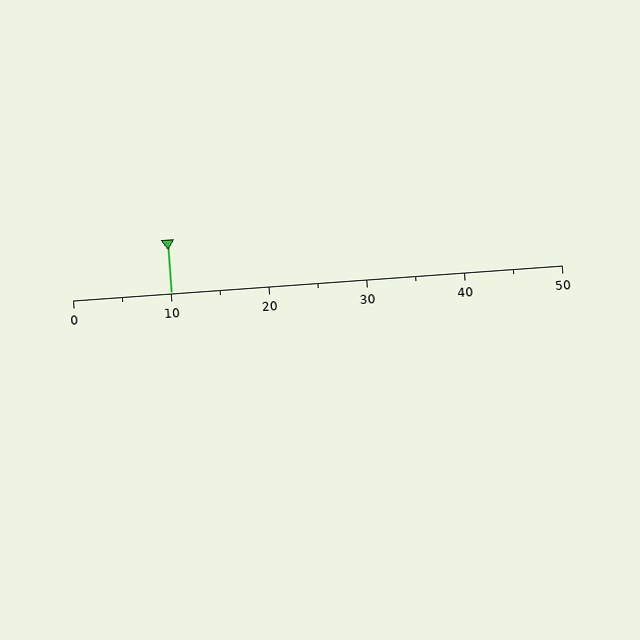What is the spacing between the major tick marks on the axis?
The major ticks are spaced 10 apart.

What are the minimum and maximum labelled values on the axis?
The axis runs from 0 to 50.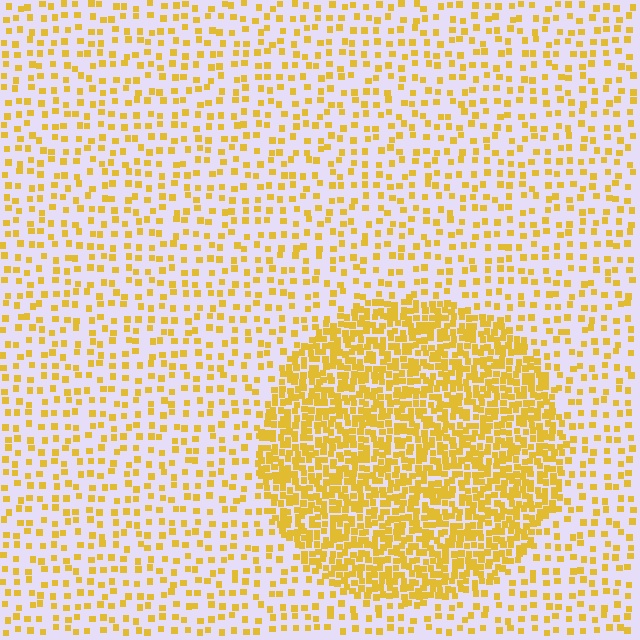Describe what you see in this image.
The image contains small yellow elements arranged at two different densities. A circle-shaped region is visible where the elements are more densely packed than the surrounding area.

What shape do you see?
I see a circle.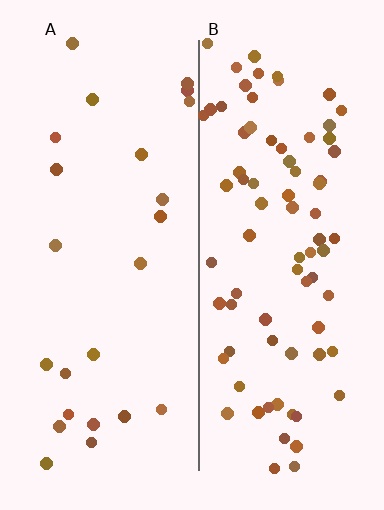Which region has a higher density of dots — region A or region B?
B (the right).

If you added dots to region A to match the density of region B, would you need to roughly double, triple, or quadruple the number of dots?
Approximately triple.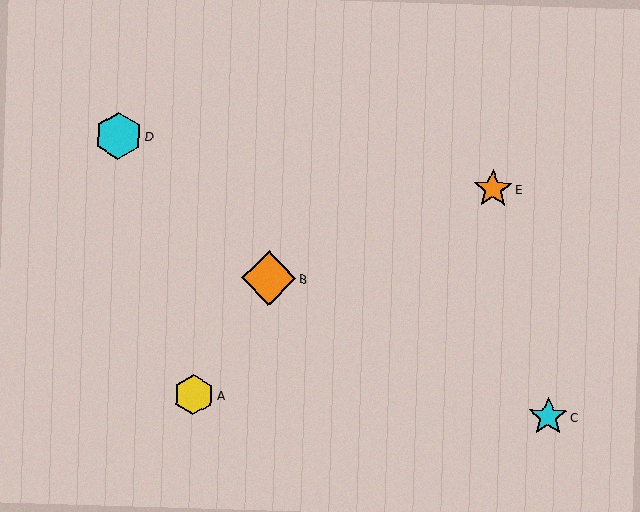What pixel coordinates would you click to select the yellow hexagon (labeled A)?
Click at (194, 395) to select the yellow hexagon A.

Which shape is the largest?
The orange diamond (labeled B) is the largest.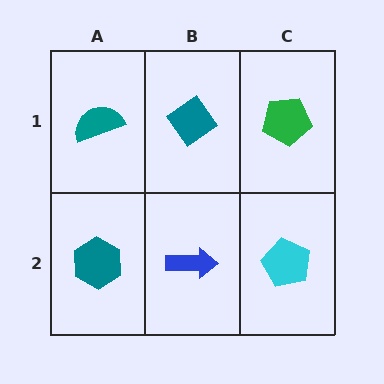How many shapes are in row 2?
3 shapes.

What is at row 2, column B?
A blue arrow.